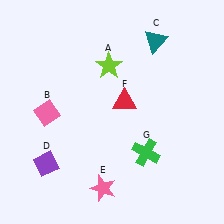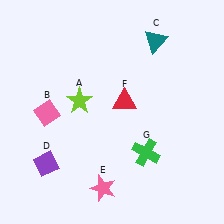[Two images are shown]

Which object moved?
The lime star (A) moved down.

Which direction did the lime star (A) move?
The lime star (A) moved down.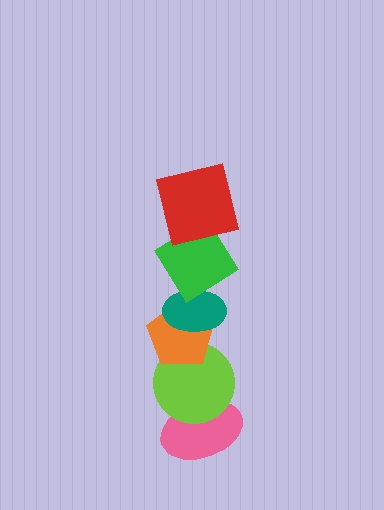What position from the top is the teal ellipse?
The teal ellipse is 3rd from the top.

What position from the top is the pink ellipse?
The pink ellipse is 6th from the top.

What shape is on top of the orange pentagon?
The teal ellipse is on top of the orange pentagon.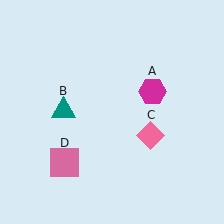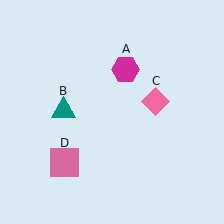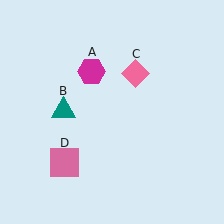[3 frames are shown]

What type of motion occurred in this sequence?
The magenta hexagon (object A), pink diamond (object C) rotated counterclockwise around the center of the scene.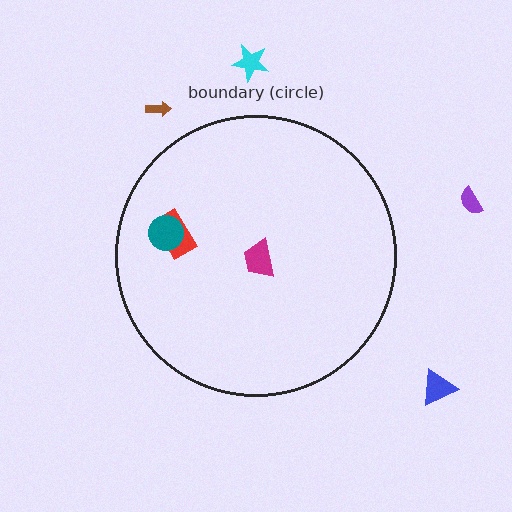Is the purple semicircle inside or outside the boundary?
Outside.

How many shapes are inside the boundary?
3 inside, 4 outside.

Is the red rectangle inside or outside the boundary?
Inside.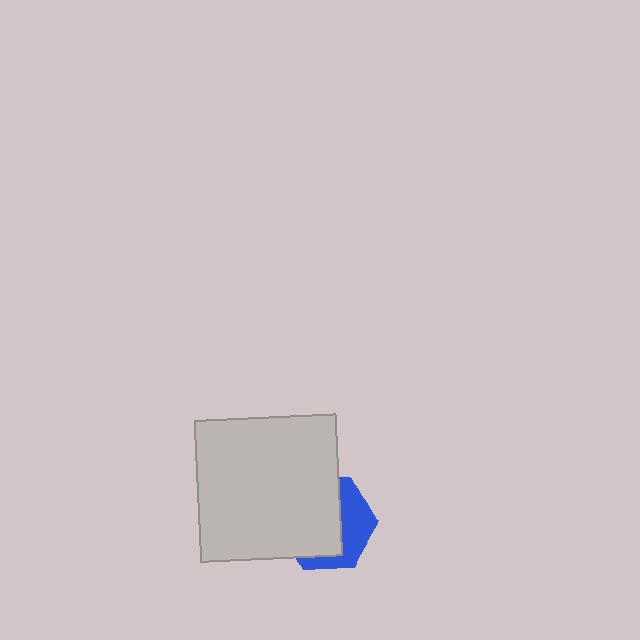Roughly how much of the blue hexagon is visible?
A small part of it is visible (roughly 39%).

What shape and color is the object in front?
The object in front is a light gray square.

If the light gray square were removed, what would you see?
You would see the complete blue hexagon.